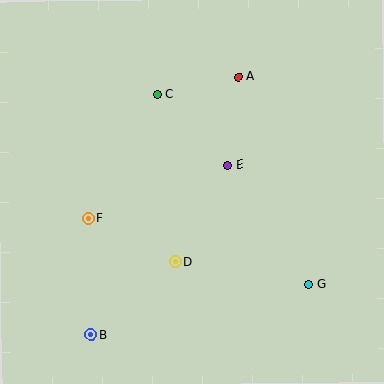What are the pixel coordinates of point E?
Point E is at (227, 165).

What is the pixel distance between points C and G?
The distance between C and G is 242 pixels.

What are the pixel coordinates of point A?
Point A is at (238, 77).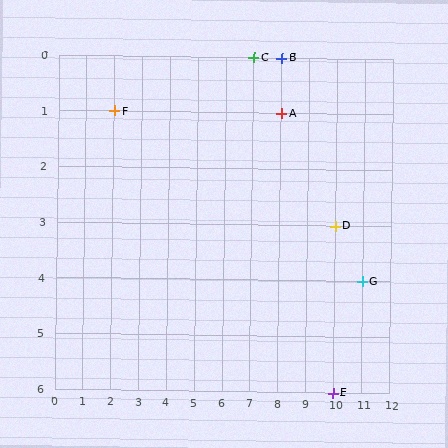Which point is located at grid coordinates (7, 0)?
Point C is at (7, 0).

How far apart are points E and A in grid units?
Points E and A are 2 columns and 5 rows apart (about 5.4 grid units diagonally).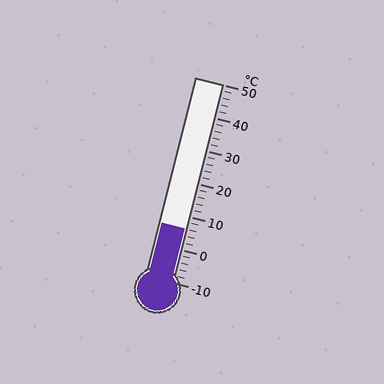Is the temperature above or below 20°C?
The temperature is below 20°C.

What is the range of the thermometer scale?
The thermometer scale ranges from -10°C to 50°C.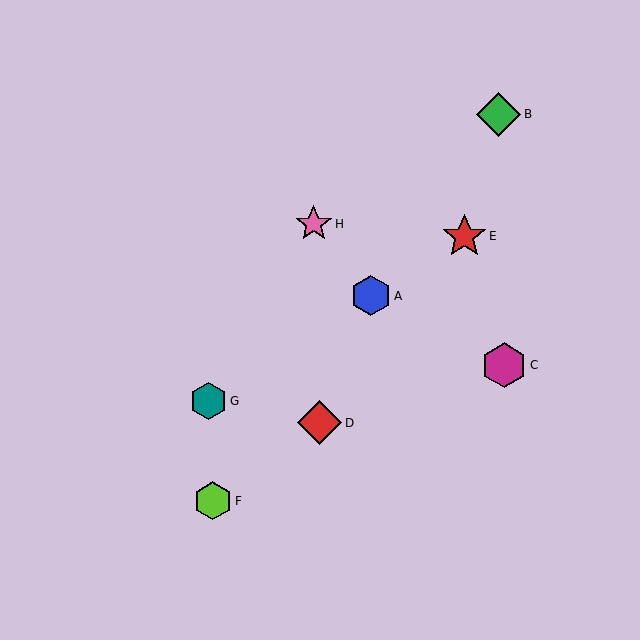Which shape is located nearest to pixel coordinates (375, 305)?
The blue hexagon (labeled A) at (371, 296) is nearest to that location.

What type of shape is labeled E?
Shape E is a red star.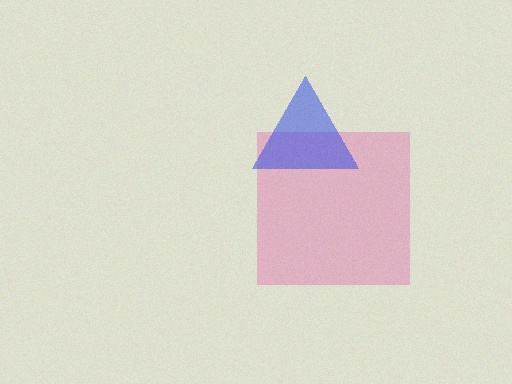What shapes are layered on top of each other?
The layered shapes are: a pink square, a blue triangle.